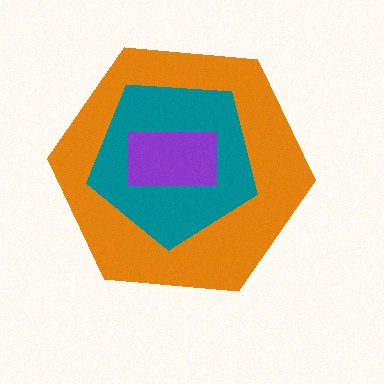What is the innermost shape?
The purple rectangle.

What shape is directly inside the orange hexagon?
The teal pentagon.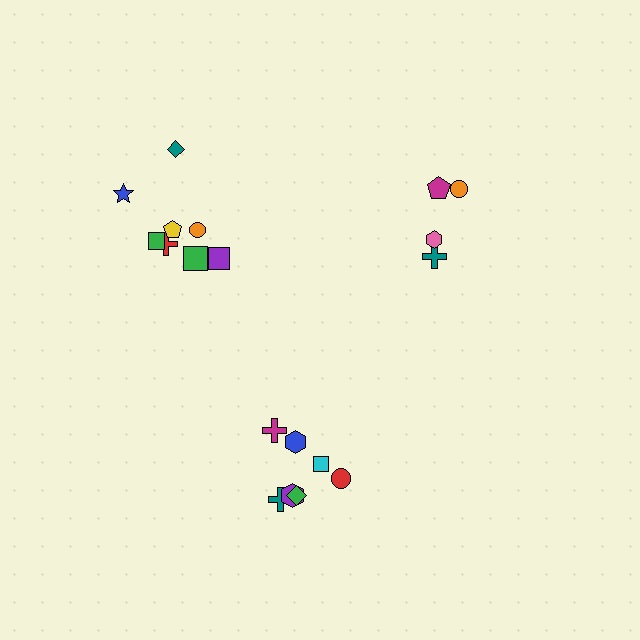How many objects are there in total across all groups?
There are 19 objects.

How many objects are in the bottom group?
There are 7 objects.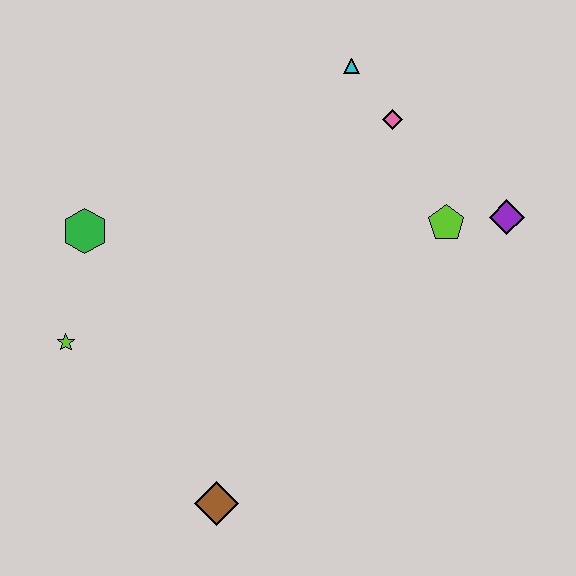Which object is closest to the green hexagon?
The lime star is closest to the green hexagon.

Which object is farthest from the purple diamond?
The lime star is farthest from the purple diamond.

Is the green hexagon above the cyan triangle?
No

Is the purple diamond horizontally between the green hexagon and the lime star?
No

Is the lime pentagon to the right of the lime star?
Yes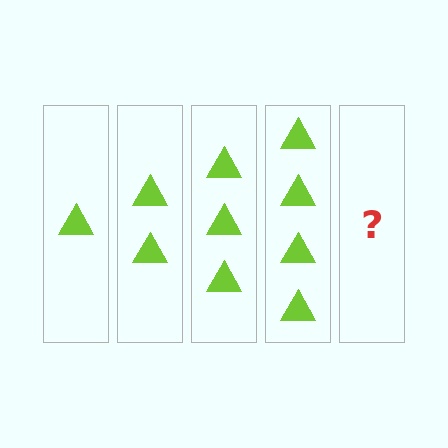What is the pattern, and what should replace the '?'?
The pattern is that each step adds one more triangle. The '?' should be 5 triangles.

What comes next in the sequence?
The next element should be 5 triangles.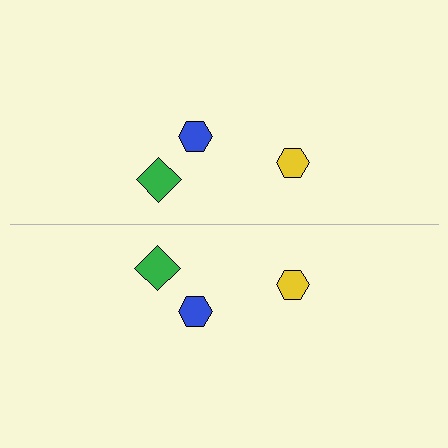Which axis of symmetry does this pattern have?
The pattern has a horizontal axis of symmetry running through the center of the image.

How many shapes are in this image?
There are 6 shapes in this image.